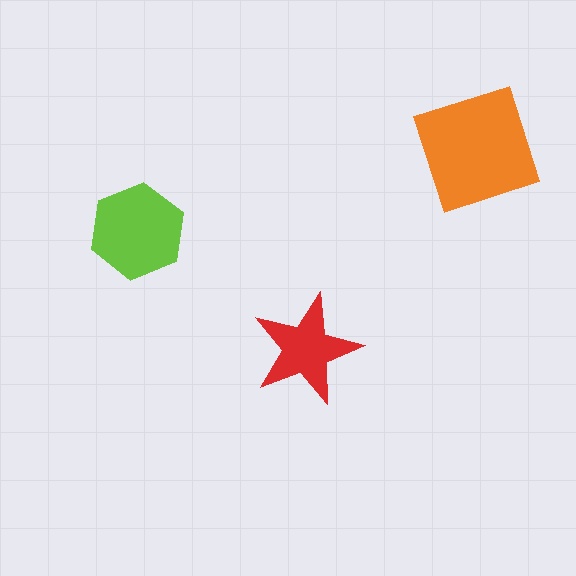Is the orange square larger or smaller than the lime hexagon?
Larger.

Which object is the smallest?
The red star.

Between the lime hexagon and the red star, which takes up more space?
The lime hexagon.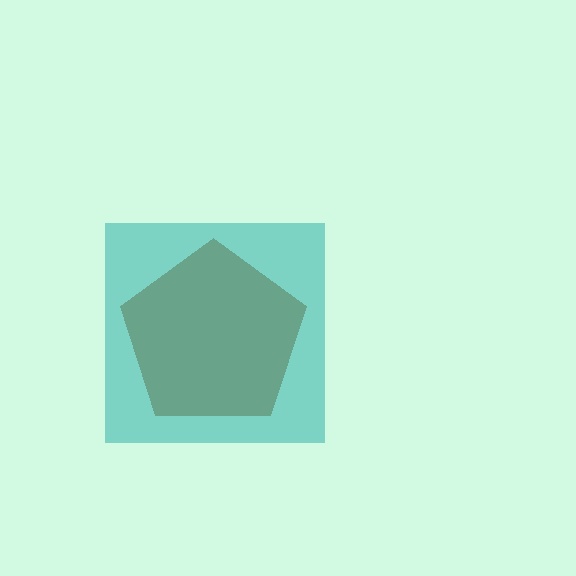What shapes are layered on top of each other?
The layered shapes are: a brown pentagon, a teal square.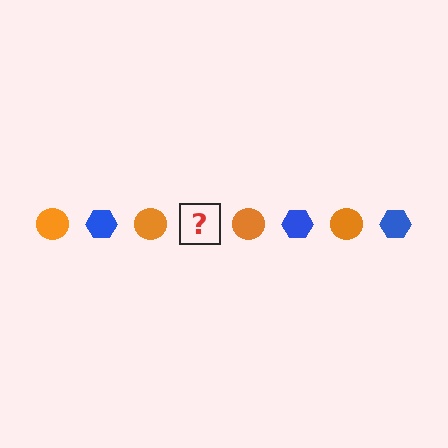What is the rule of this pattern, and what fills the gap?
The rule is that the pattern alternates between orange circle and blue hexagon. The gap should be filled with a blue hexagon.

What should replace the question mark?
The question mark should be replaced with a blue hexagon.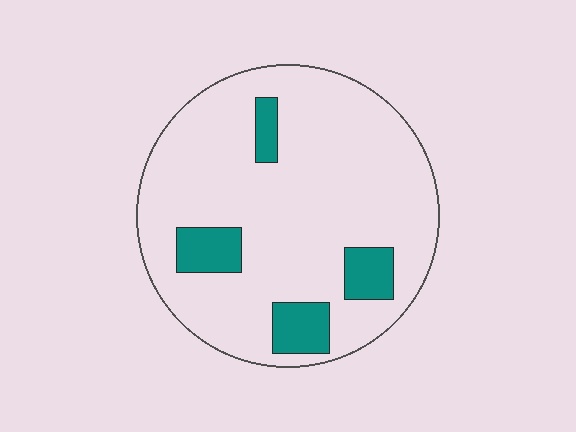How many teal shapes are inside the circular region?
4.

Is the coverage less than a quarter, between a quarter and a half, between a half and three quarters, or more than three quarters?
Less than a quarter.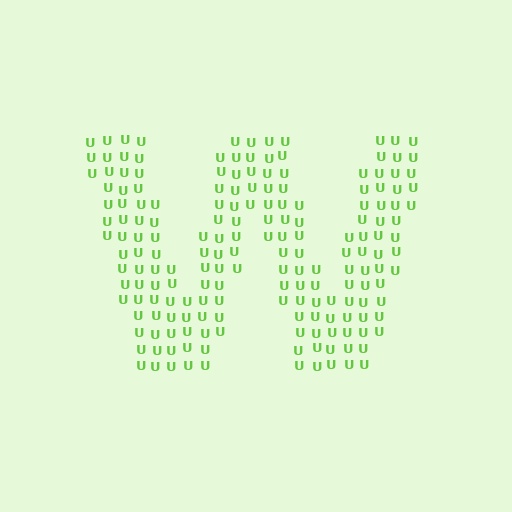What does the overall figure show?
The overall figure shows the letter W.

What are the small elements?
The small elements are letter U's.